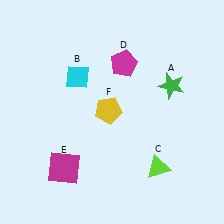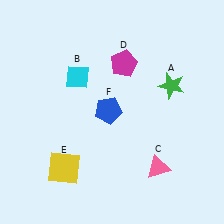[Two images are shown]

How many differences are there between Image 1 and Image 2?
There are 3 differences between the two images.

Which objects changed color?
C changed from lime to pink. E changed from magenta to yellow. F changed from yellow to blue.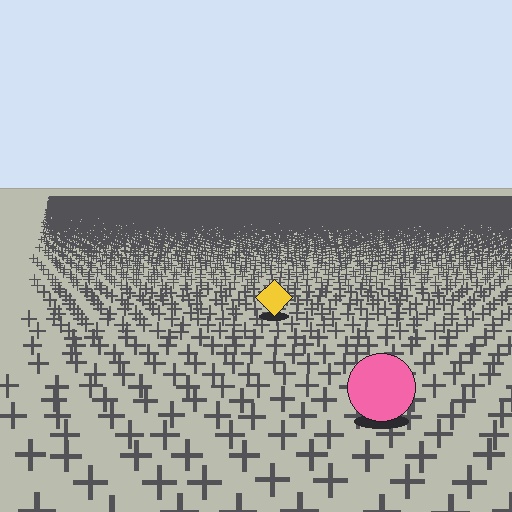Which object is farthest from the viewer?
The yellow diamond is farthest from the viewer. It appears smaller and the ground texture around it is denser.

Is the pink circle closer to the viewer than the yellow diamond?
Yes. The pink circle is closer — you can tell from the texture gradient: the ground texture is coarser near it.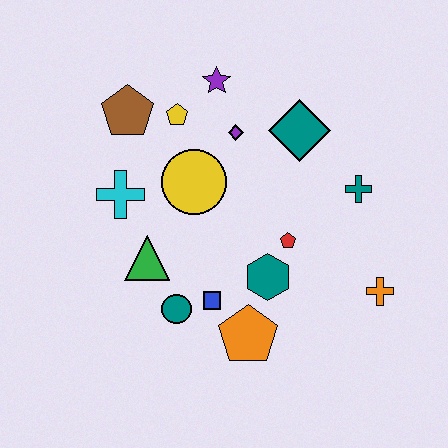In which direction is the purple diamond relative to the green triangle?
The purple diamond is above the green triangle.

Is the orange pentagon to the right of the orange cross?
No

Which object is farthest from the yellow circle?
The orange cross is farthest from the yellow circle.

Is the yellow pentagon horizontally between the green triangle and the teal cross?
Yes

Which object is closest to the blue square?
The teal circle is closest to the blue square.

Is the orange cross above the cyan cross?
No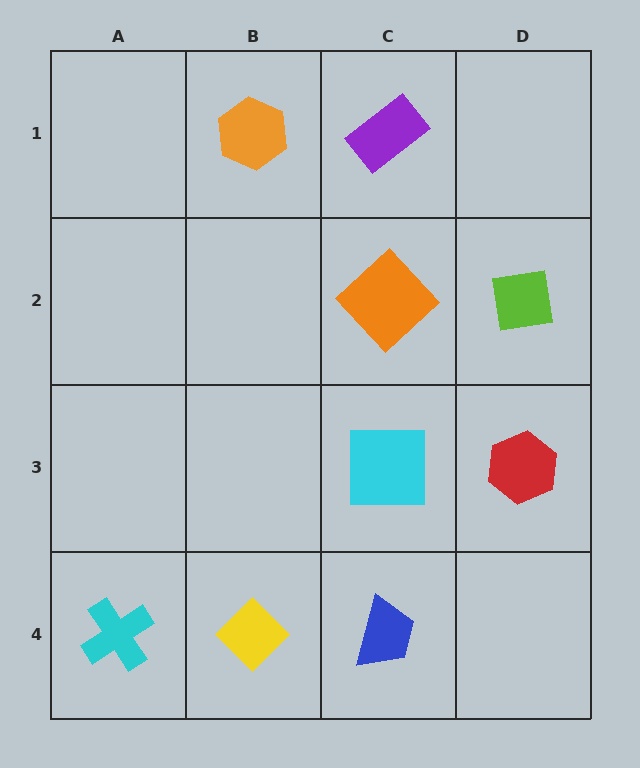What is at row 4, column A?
A cyan cross.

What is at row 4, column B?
A yellow diamond.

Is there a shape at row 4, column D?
No, that cell is empty.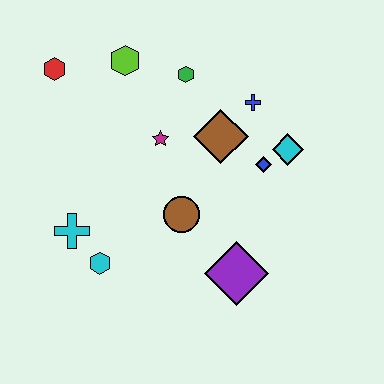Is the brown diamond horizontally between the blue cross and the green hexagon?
Yes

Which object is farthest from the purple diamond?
The red hexagon is farthest from the purple diamond.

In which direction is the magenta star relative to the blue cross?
The magenta star is to the left of the blue cross.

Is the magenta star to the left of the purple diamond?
Yes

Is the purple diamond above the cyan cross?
No